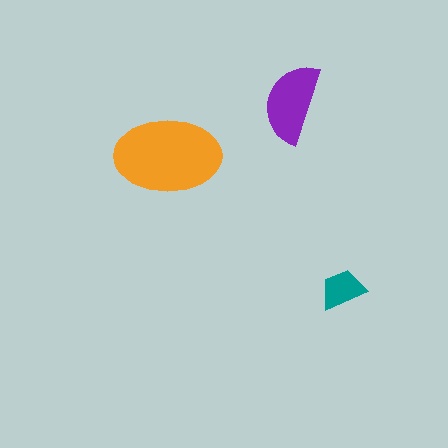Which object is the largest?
The orange ellipse.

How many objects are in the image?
There are 3 objects in the image.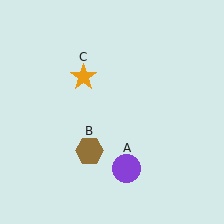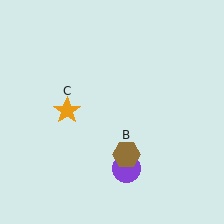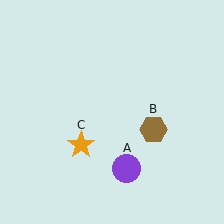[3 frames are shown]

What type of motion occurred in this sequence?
The brown hexagon (object B), orange star (object C) rotated counterclockwise around the center of the scene.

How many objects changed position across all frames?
2 objects changed position: brown hexagon (object B), orange star (object C).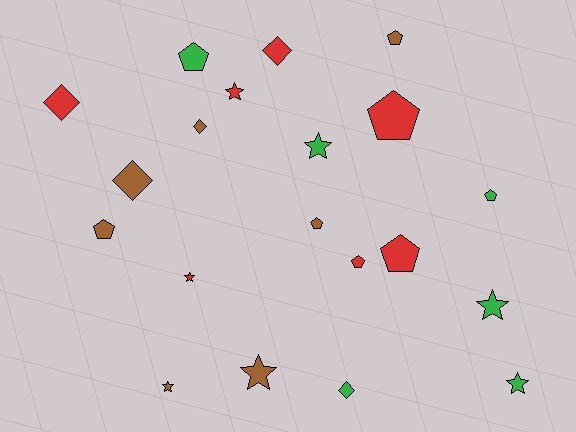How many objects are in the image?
There are 20 objects.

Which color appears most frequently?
Red, with 7 objects.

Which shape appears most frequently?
Pentagon, with 8 objects.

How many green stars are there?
There are 3 green stars.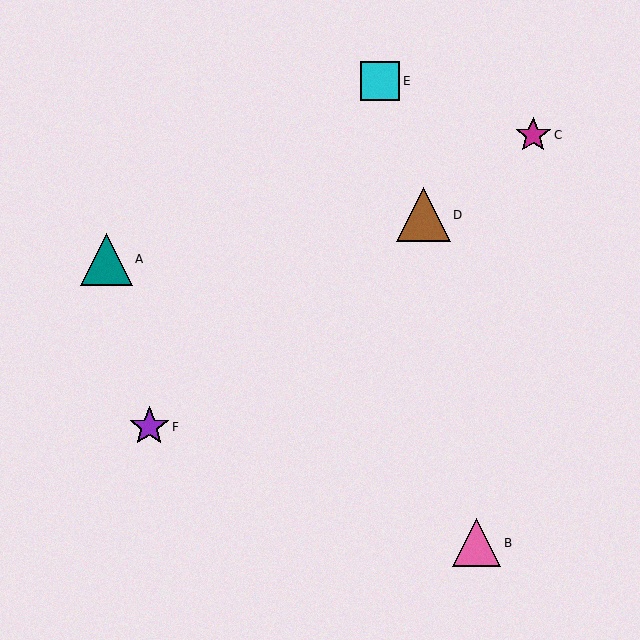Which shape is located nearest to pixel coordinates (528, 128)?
The magenta star (labeled C) at (533, 135) is nearest to that location.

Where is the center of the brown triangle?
The center of the brown triangle is at (423, 215).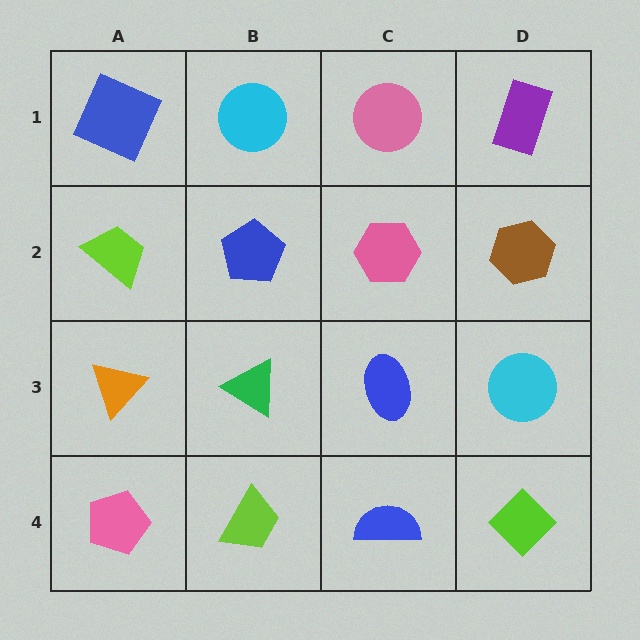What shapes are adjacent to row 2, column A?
A blue square (row 1, column A), an orange triangle (row 3, column A), a blue pentagon (row 2, column B).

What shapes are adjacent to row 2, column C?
A pink circle (row 1, column C), a blue ellipse (row 3, column C), a blue pentagon (row 2, column B), a brown hexagon (row 2, column D).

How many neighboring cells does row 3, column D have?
3.